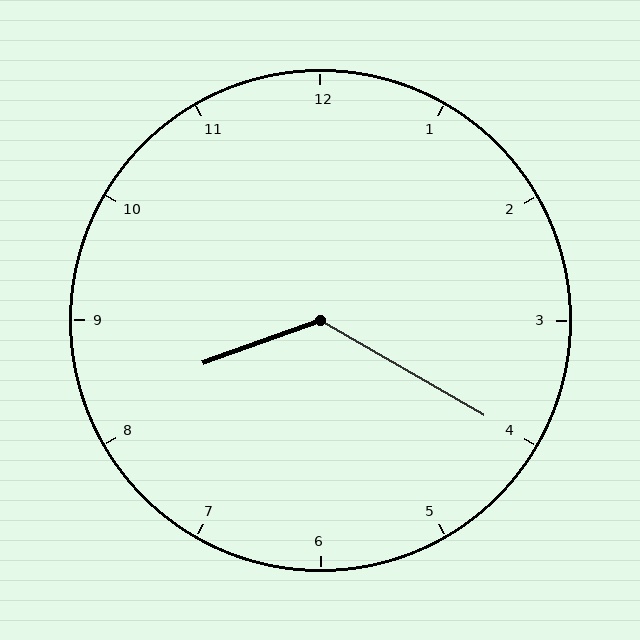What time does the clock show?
8:20.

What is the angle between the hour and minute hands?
Approximately 130 degrees.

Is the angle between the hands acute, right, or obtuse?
It is obtuse.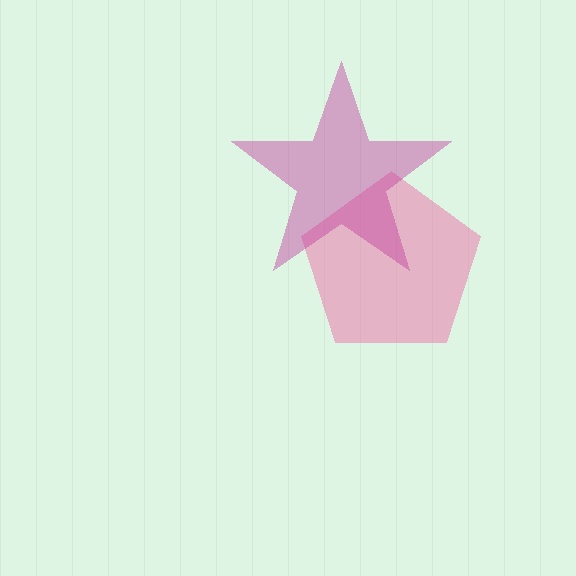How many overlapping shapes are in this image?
There are 2 overlapping shapes in the image.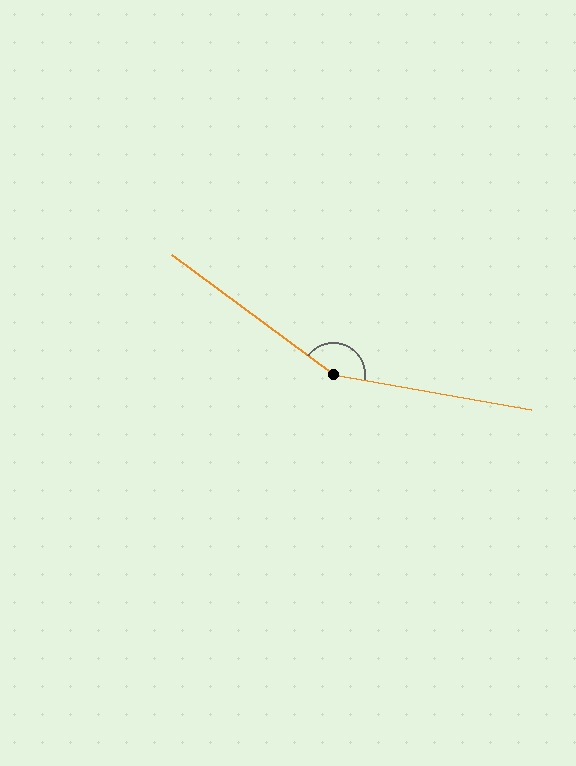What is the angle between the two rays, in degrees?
Approximately 154 degrees.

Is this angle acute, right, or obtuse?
It is obtuse.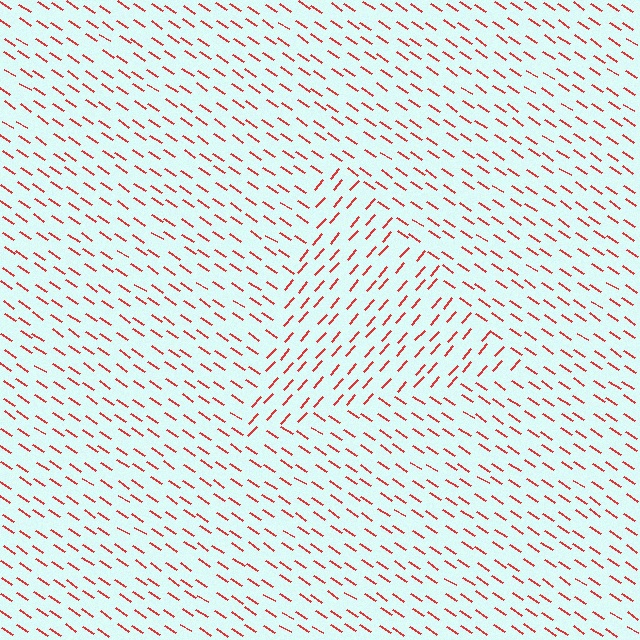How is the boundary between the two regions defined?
The boundary is defined purely by a change in line orientation (approximately 82 degrees difference). All lines are the same color and thickness.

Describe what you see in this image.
The image is filled with small red line segments. A triangle region in the image has lines oriented differently from the surrounding lines, creating a visible texture boundary.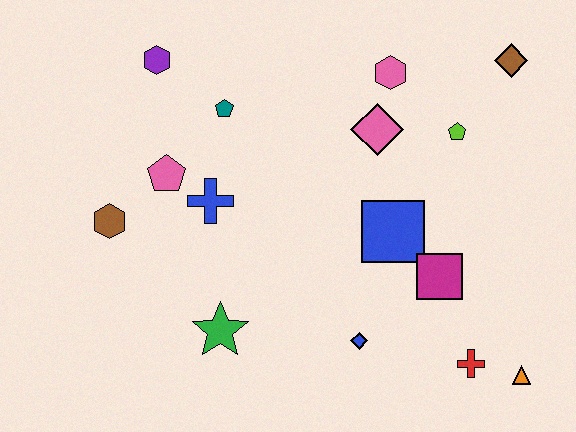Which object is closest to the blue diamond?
The magenta square is closest to the blue diamond.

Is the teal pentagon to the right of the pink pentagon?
Yes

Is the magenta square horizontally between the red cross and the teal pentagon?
Yes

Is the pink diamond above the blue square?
Yes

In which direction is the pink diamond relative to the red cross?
The pink diamond is above the red cross.